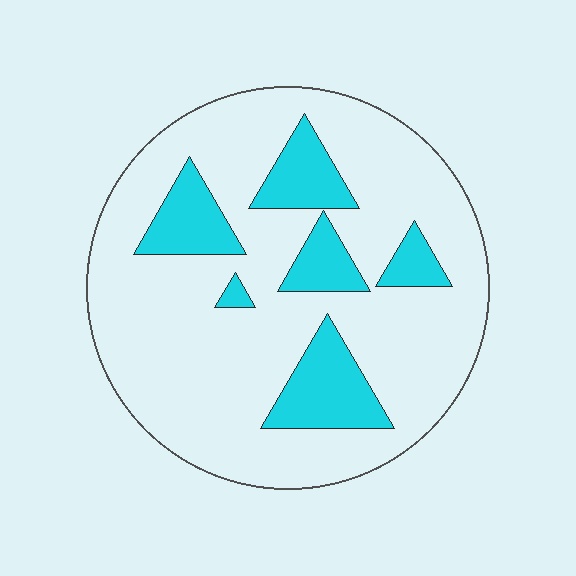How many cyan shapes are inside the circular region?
6.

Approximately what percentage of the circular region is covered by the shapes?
Approximately 20%.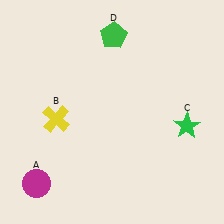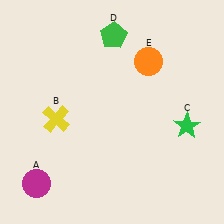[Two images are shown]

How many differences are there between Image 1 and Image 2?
There is 1 difference between the two images.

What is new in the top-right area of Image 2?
An orange circle (E) was added in the top-right area of Image 2.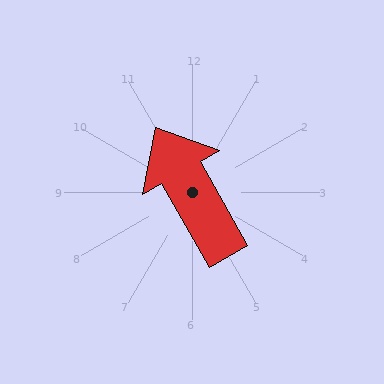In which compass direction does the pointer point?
Northwest.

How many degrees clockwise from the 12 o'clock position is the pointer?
Approximately 330 degrees.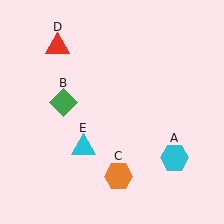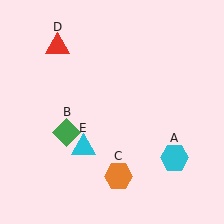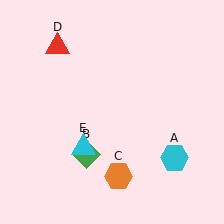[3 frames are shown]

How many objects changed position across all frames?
1 object changed position: green diamond (object B).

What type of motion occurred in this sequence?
The green diamond (object B) rotated counterclockwise around the center of the scene.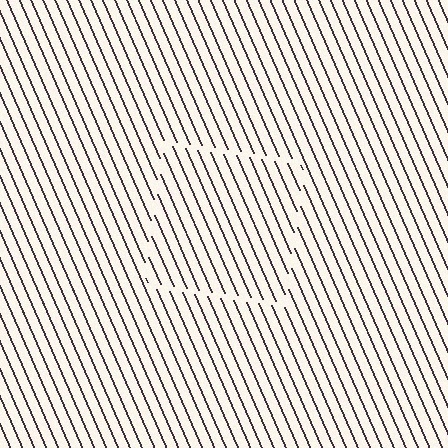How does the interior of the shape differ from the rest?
The interior of the shape contains the same grating, shifted by half a period — the contour is defined by the phase discontinuity where line-ends from the inner and outer gratings abut.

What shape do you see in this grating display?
An illusory square. The interior of the shape contains the same grating, shifted by half a period — the contour is defined by the phase discontinuity where line-ends from the inner and outer gratings abut.